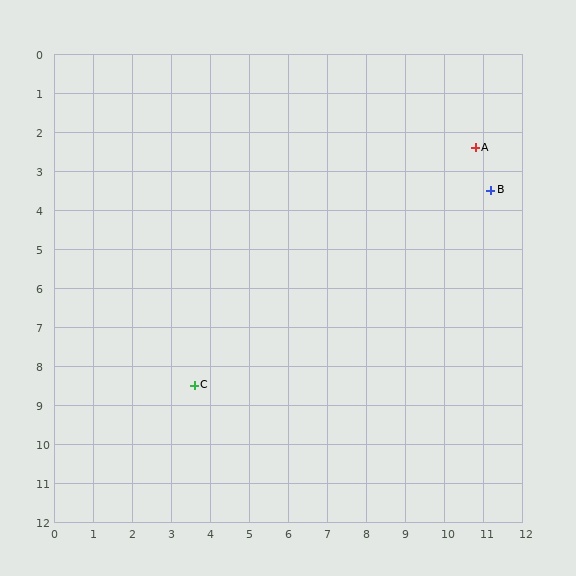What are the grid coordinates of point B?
Point B is at approximately (11.2, 3.5).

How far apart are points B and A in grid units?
Points B and A are about 1.2 grid units apart.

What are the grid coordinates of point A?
Point A is at approximately (10.8, 2.4).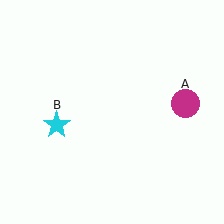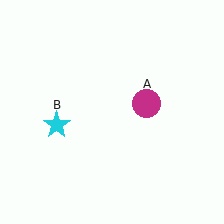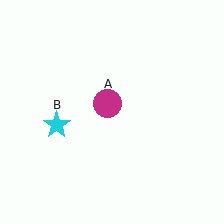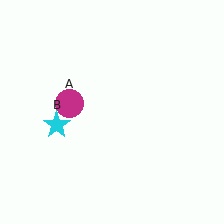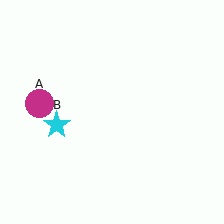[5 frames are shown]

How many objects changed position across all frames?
1 object changed position: magenta circle (object A).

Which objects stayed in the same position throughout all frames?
Cyan star (object B) remained stationary.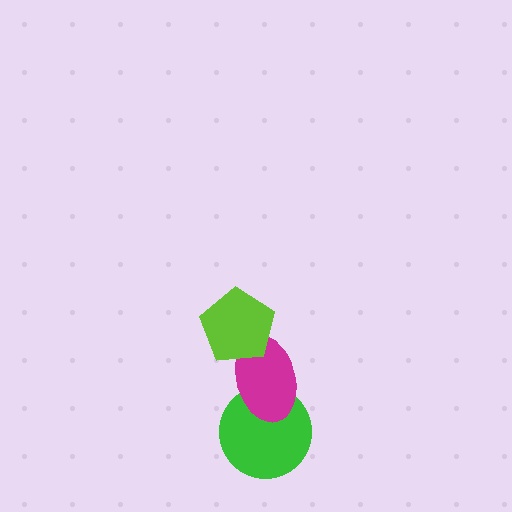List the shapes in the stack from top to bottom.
From top to bottom: the lime pentagon, the magenta ellipse, the green circle.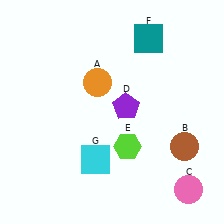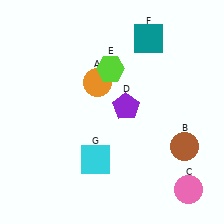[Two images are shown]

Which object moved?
The lime hexagon (E) moved up.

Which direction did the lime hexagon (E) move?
The lime hexagon (E) moved up.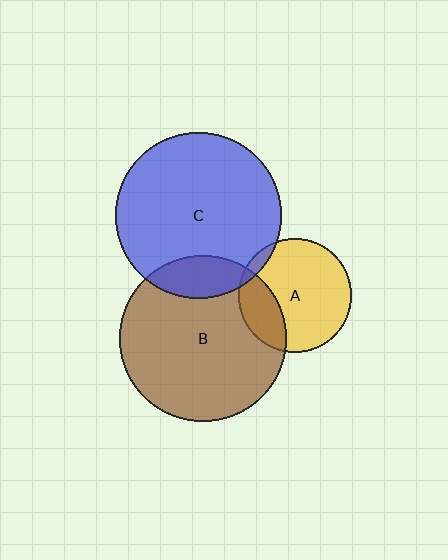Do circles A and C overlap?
Yes.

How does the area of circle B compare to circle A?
Approximately 2.2 times.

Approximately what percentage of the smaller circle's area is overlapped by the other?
Approximately 5%.